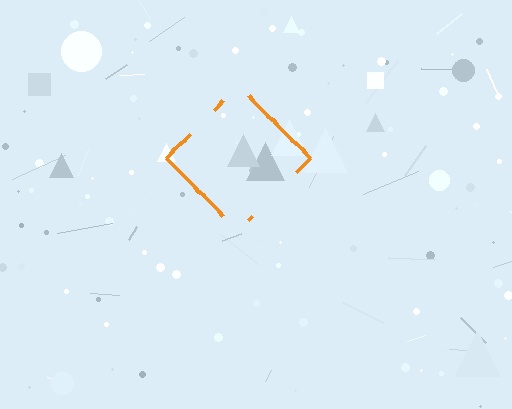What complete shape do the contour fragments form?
The contour fragments form a diamond.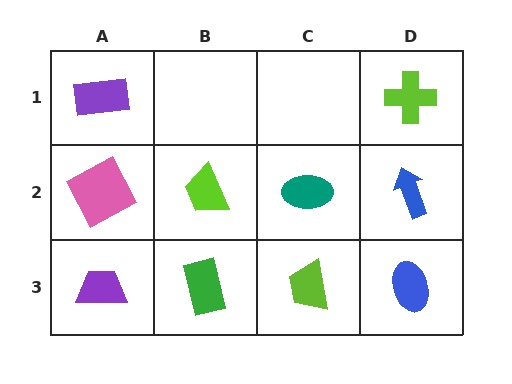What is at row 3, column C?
A lime trapezoid.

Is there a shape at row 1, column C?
No, that cell is empty.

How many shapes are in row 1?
2 shapes.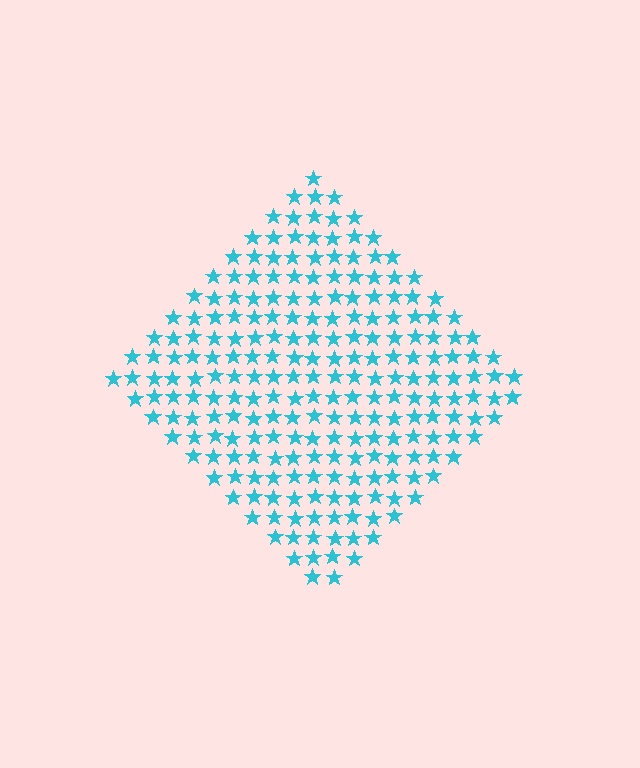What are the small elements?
The small elements are stars.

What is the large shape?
The large shape is a diamond.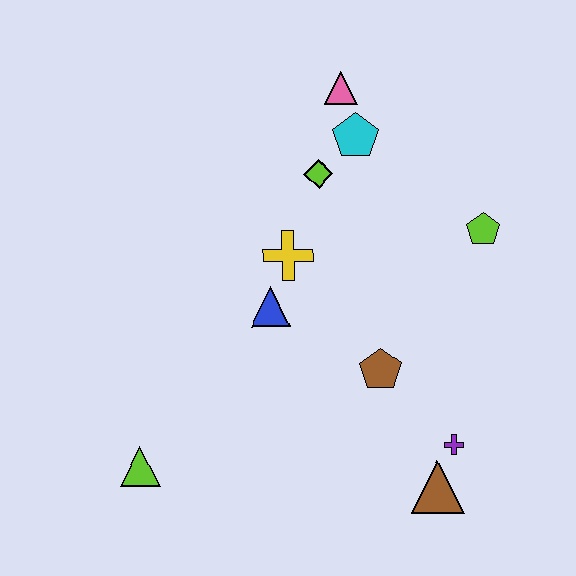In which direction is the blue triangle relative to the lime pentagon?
The blue triangle is to the left of the lime pentagon.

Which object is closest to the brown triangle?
The purple cross is closest to the brown triangle.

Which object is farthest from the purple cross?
The pink triangle is farthest from the purple cross.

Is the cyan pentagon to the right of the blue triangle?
Yes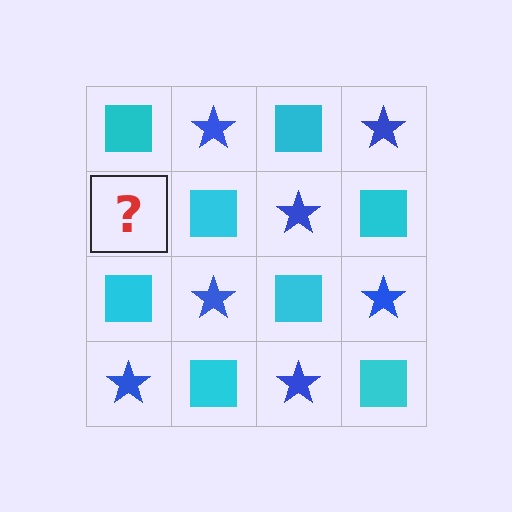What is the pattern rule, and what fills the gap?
The rule is that it alternates cyan square and blue star in a checkerboard pattern. The gap should be filled with a blue star.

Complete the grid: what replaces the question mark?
The question mark should be replaced with a blue star.